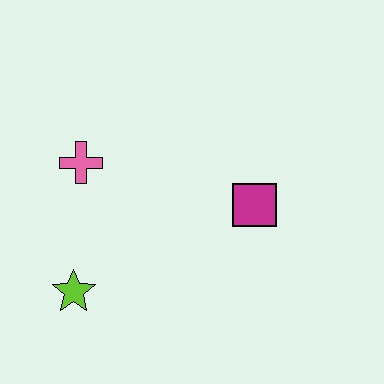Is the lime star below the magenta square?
Yes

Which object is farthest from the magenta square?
The lime star is farthest from the magenta square.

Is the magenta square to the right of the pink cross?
Yes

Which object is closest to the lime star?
The pink cross is closest to the lime star.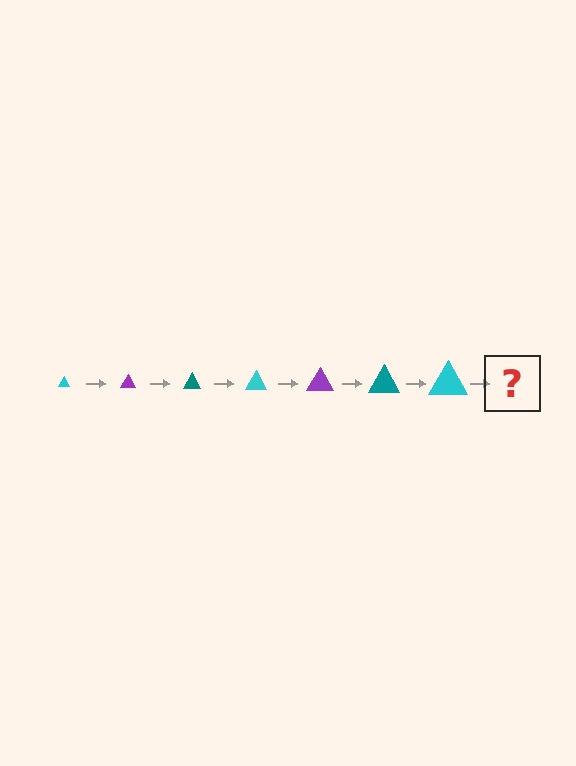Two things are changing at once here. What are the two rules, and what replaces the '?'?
The two rules are that the triangle grows larger each step and the color cycles through cyan, purple, and teal. The '?' should be a purple triangle, larger than the previous one.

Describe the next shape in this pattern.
It should be a purple triangle, larger than the previous one.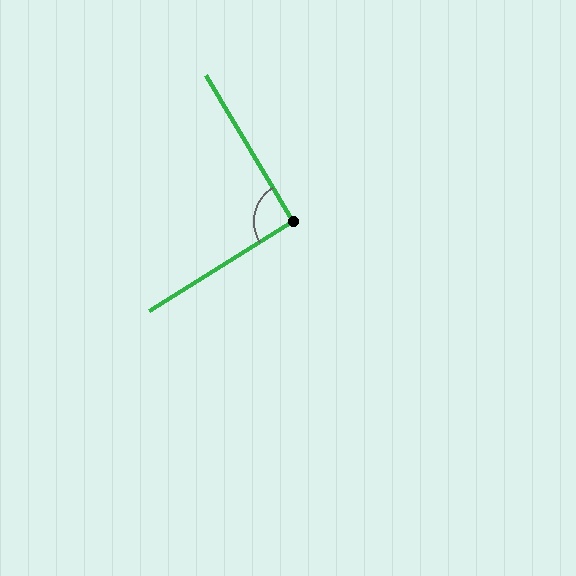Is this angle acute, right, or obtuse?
It is approximately a right angle.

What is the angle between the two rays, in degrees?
Approximately 91 degrees.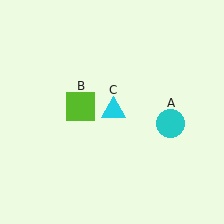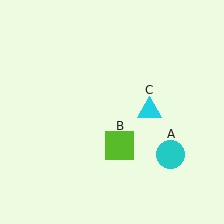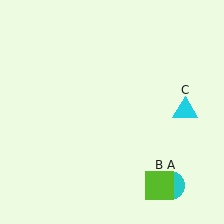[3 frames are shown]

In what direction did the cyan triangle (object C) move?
The cyan triangle (object C) moved right.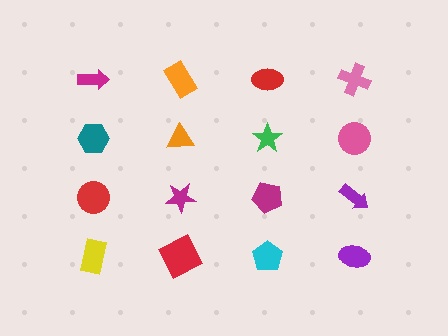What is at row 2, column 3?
A green star.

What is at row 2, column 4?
A pink circle.